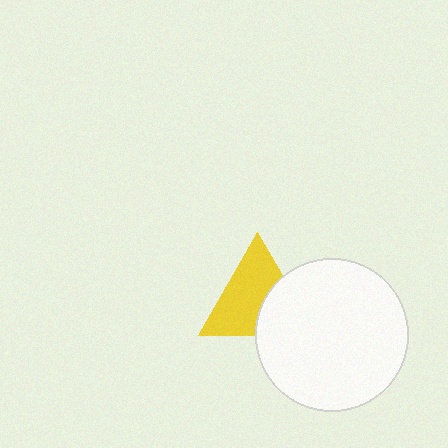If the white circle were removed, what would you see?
You would see the complete yellow triangle.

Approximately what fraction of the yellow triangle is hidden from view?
Roughly 36% of the yellow triangle is hidden behind the white circle.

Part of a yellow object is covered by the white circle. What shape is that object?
It is a triangle.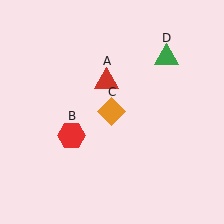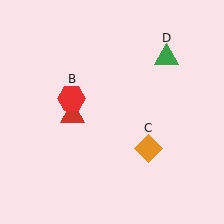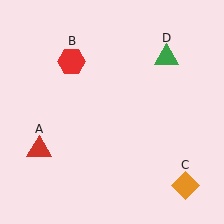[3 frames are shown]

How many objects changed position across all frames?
3 objects changed position: red triangle (object A), red hexagon (object B), orange diamond (object C).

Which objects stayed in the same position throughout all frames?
Green triangle (object D) remained stationary.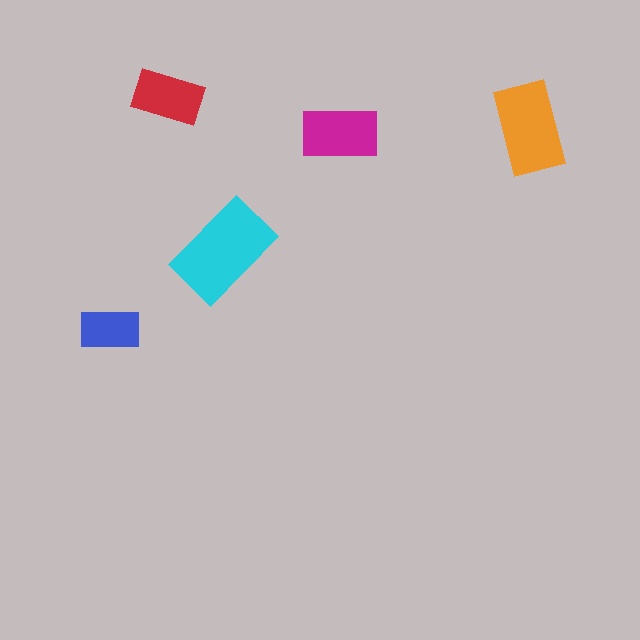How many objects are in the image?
There are 5 objects in the image.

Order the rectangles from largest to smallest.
the cyan one, the orange one, the magenta one, the red one, the blue one.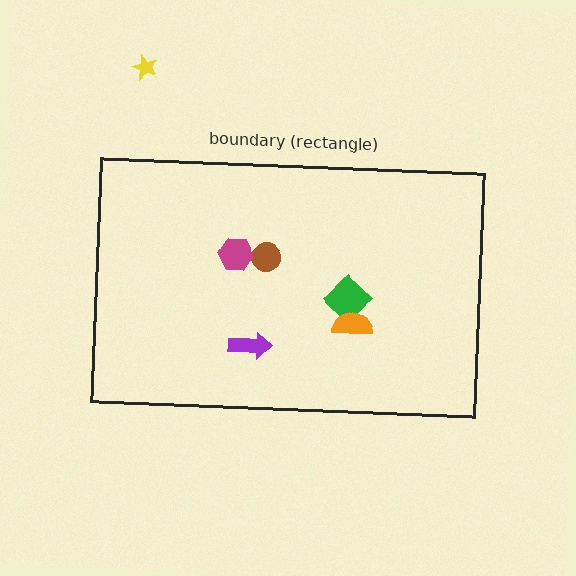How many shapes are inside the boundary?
5 inside, 1 outside.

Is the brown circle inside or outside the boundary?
Inside.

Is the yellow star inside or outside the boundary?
Outside.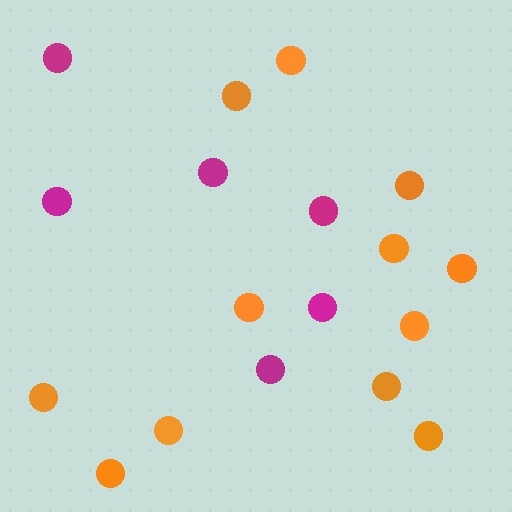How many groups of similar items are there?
There are 2 groups: one group of magenta circles (6) and one group of orange circles (12).